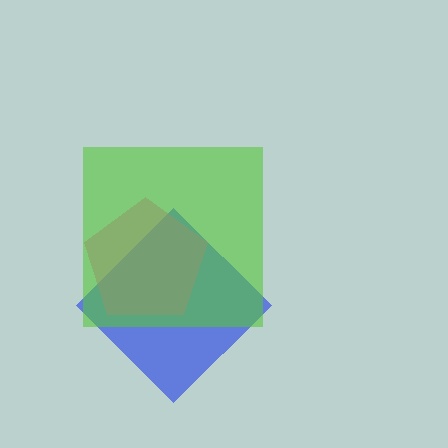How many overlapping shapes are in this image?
There are 3 overlapping shapes in the image.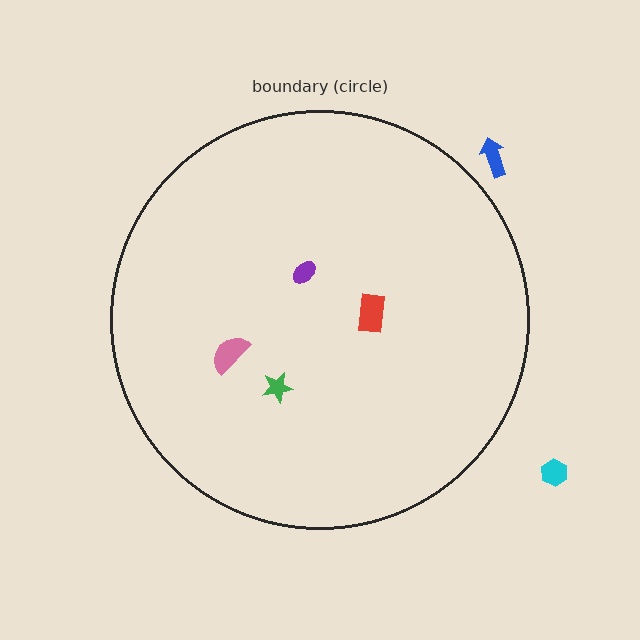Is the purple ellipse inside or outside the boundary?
Inside.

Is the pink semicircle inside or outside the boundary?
Inside.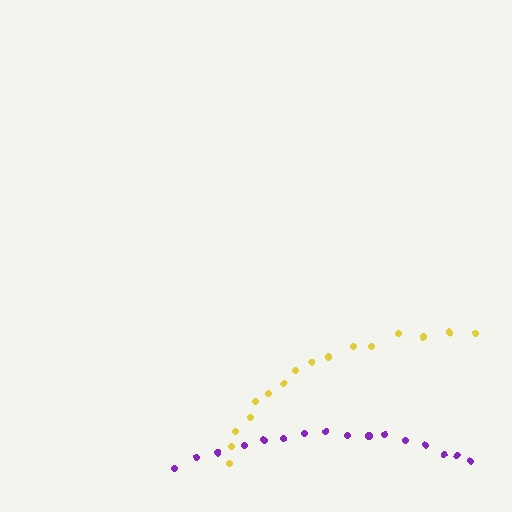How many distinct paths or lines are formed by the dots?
There are 2 distinct paths.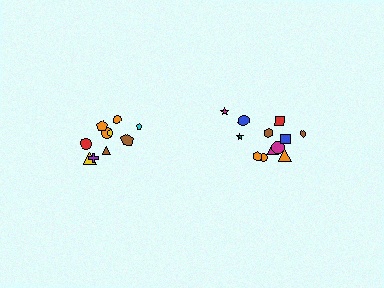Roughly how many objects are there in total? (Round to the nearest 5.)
Roughly 20 objects in total.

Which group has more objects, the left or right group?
The right group.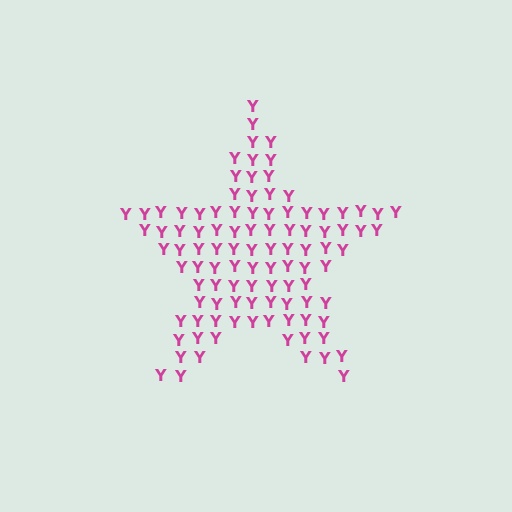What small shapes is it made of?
It is made of small letter Y's.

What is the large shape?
The large shape is a star.